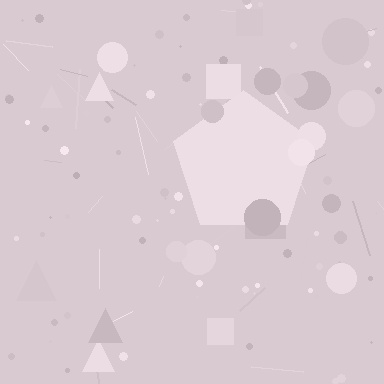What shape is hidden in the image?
A pentagon is hidden in the image.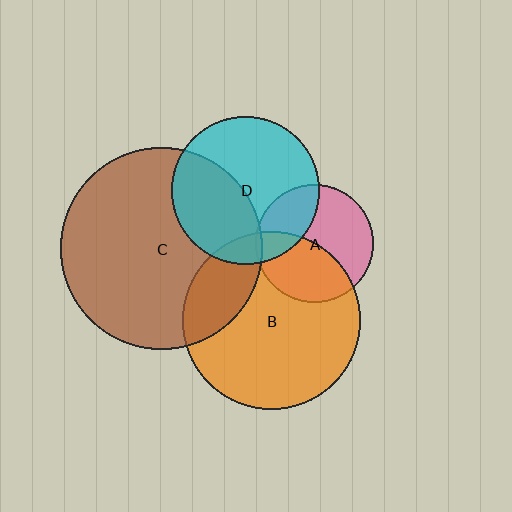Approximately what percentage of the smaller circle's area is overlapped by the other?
Approximately 30%.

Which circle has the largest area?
Circle C (brown).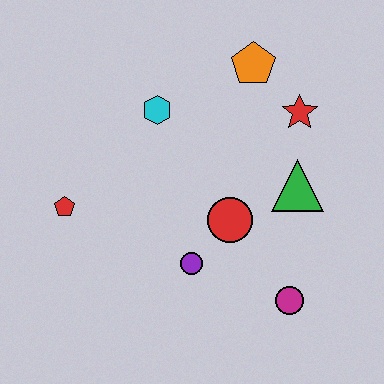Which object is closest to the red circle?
The purple circle is closest to the red circle.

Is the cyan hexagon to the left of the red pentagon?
No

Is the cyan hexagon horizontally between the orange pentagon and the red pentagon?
Yes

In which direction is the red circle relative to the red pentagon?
The red circle is to the right of the red pentagon.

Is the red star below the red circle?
No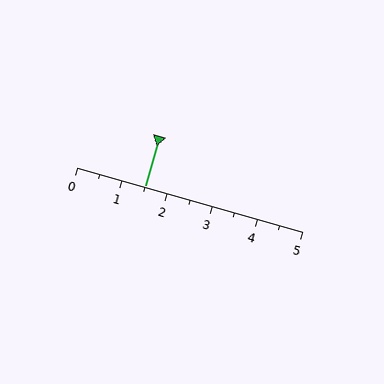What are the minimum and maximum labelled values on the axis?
The axis runs from 0 to 5.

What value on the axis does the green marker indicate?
The marker indicates approximately 1.5.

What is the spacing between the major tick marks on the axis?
The major ticks are spaced 1 apart.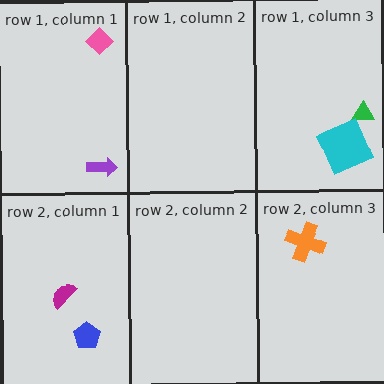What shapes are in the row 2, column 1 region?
The magenta semicircle, the blue pentagon.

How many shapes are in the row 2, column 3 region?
1.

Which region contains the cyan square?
The row 1, column 3 region.